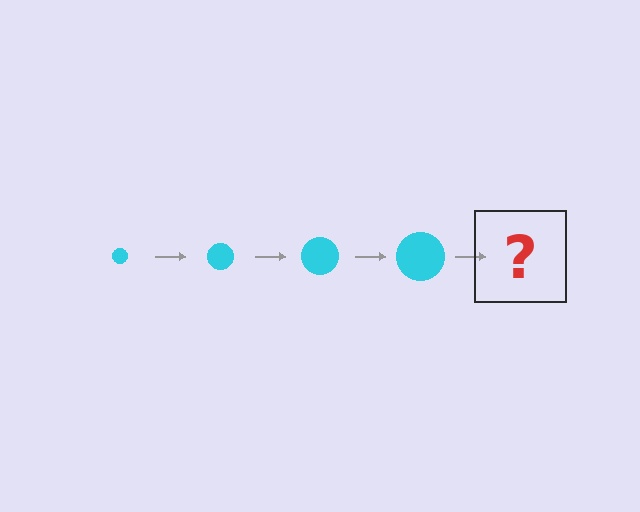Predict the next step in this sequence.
The next step is a cyan circle, larger than the previous one.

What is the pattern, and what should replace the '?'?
The pattern is that the circle gets progressively larger each step. The '?' should be a cyan circle, larger than the previous one.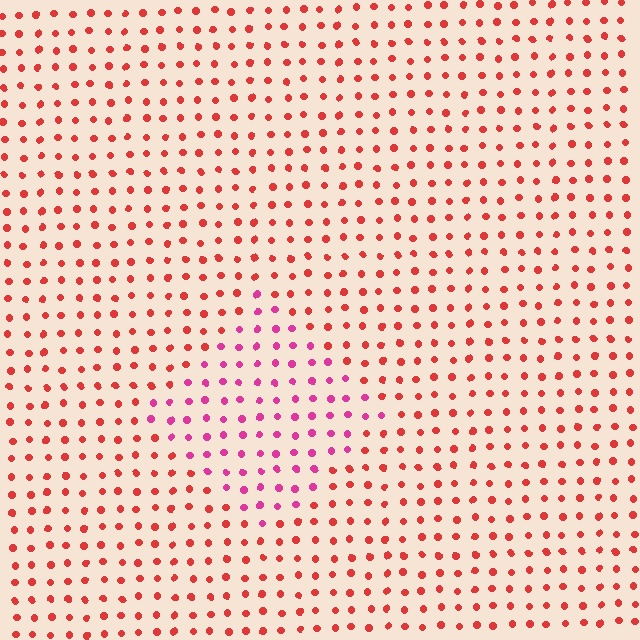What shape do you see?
I see a diamond.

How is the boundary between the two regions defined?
The boundary is defined purely by a slight shift in hue (about 37 degrees). Spacing, size, and orientation are identical on both sides.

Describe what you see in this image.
The image is filled with small red elements in a uniform arrangement. A diamond-shaped region is visible where the elements are tinted to a slightly different hue, forming a subtle color boundary.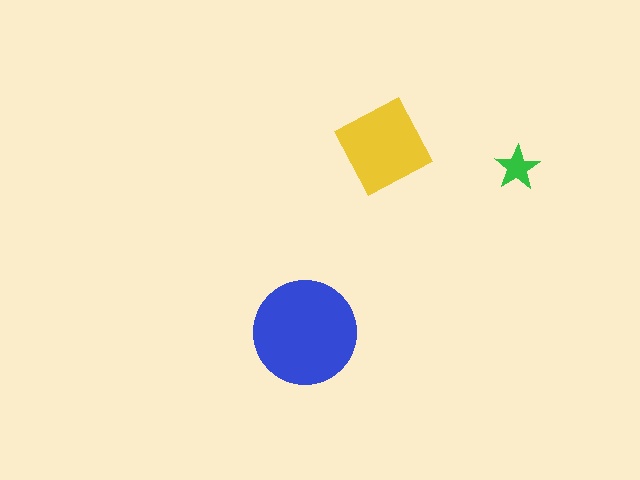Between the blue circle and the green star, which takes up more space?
The blue circle.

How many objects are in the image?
There are 3 objects in the image.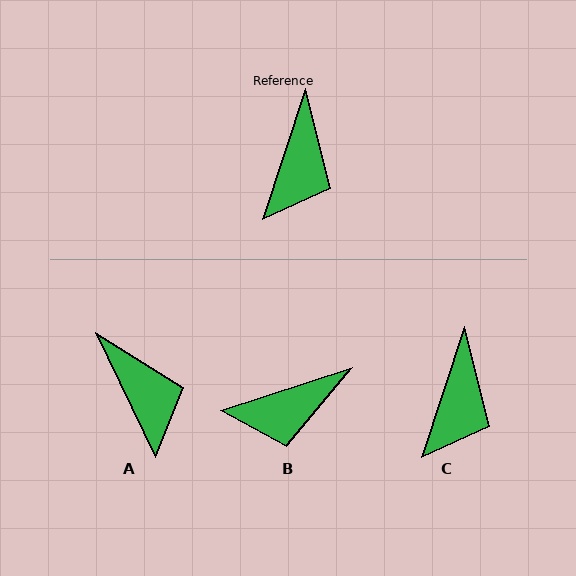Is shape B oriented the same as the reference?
No, it is off by about 54 degrees.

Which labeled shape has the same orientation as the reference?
C.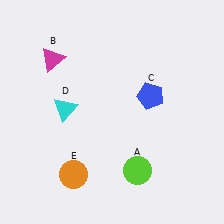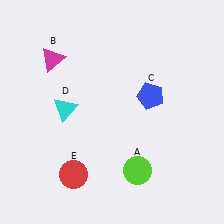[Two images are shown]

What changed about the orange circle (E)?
In Image 1, E is orange. In Image 2, it changed to red.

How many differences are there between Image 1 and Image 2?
There is 1 difference between the two images.